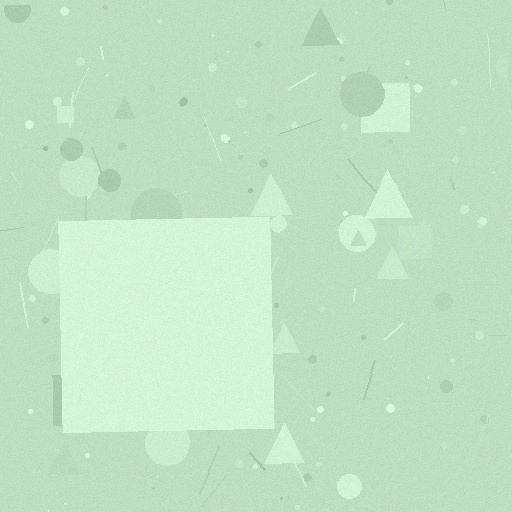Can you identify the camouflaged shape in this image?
The camouflaged shape is a square.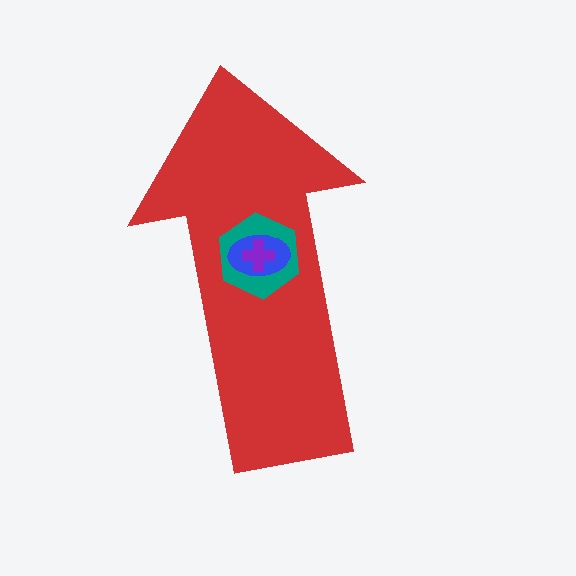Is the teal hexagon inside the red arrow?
Yes.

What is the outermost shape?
The red arrow.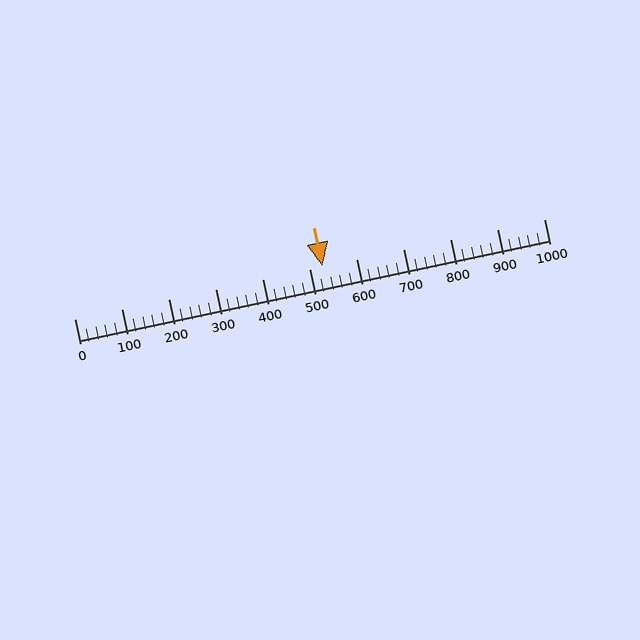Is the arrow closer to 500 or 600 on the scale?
The arrow is closer to 500.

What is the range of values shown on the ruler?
The ruler shows values from 0 to 1000.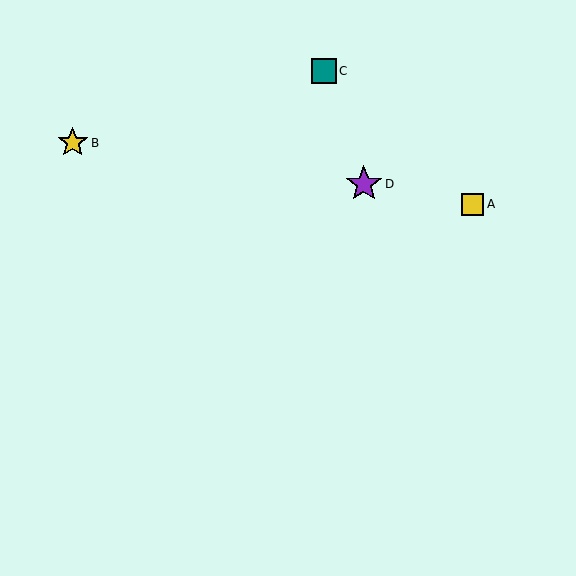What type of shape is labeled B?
Shape B is a yellow star.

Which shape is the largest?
The purple star (labeled D) is the largest.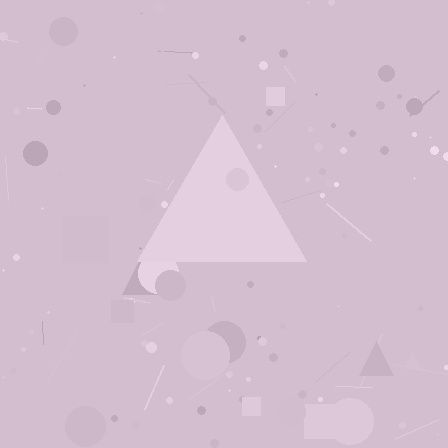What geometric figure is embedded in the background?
A triangle is embedded in the background.